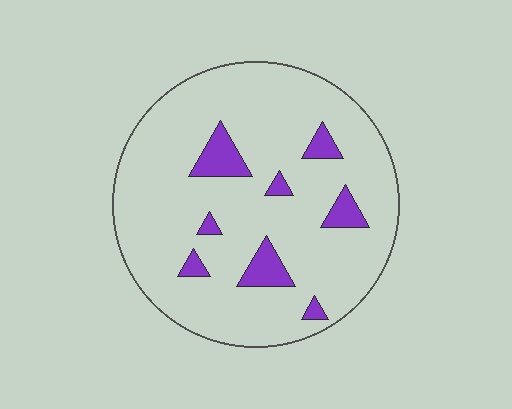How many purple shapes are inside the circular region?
8.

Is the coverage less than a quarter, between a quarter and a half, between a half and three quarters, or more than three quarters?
Less than a quarter.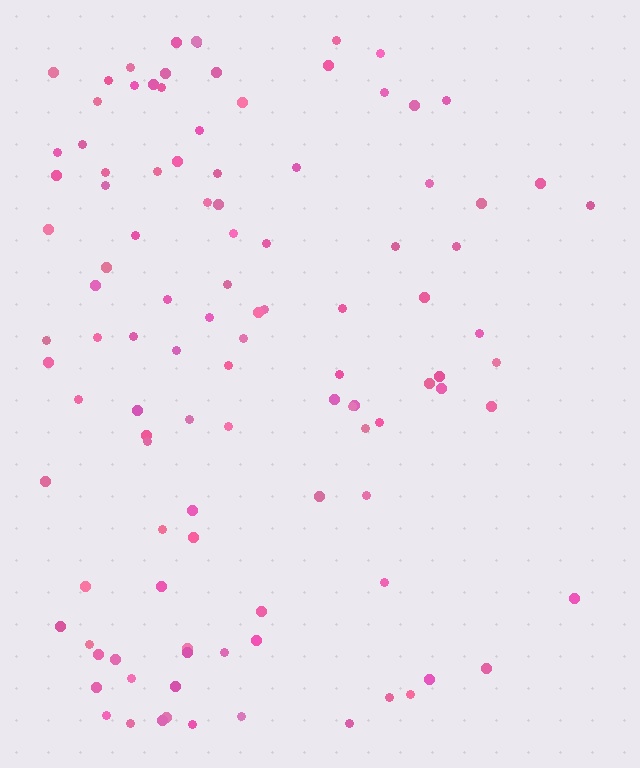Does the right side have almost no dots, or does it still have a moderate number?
Still a moderate number, just noticeably fewer than the left.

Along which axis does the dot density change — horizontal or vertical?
Horizontal.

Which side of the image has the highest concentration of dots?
The left.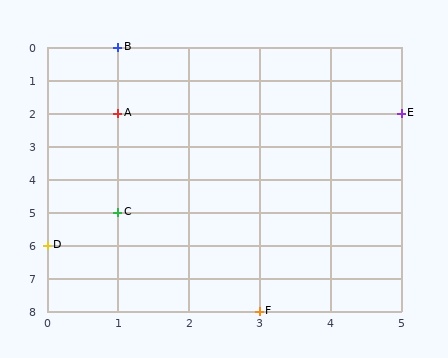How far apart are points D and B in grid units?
Points D and B are 1 column and 6 rows apart (about 6.1 grid units diagonally).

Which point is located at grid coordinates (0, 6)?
Point D is at (0, 6).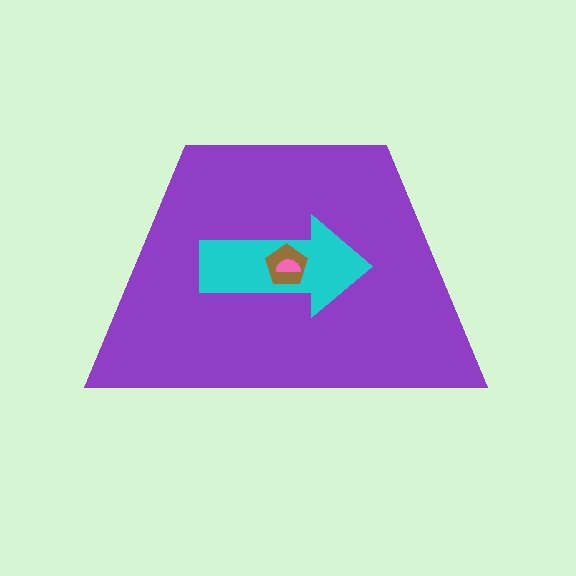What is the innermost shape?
The pink semicircle.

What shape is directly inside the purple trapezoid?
The cyan arrow.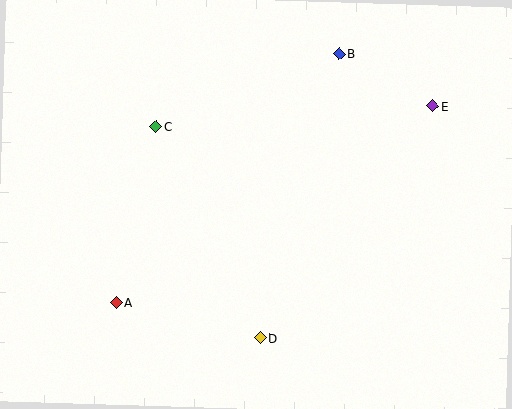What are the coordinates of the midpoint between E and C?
The midpoint between E and C is at (295, 116).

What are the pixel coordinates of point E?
Point E is at (433, 106).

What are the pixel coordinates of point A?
Point A is at (116, 303).